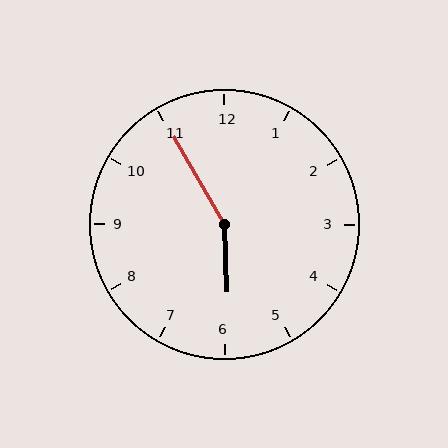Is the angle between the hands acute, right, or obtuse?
It is obtuse.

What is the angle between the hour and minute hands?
Approximately 152 degrees.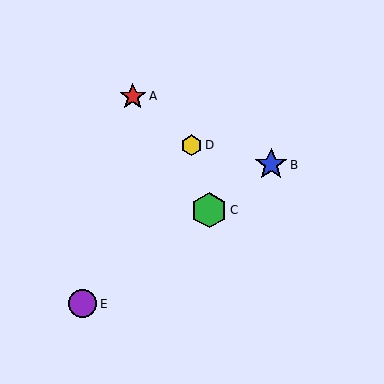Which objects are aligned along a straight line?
Objects B, C, E are aligned along a straight line.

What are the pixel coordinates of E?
Object E is at (82, 304).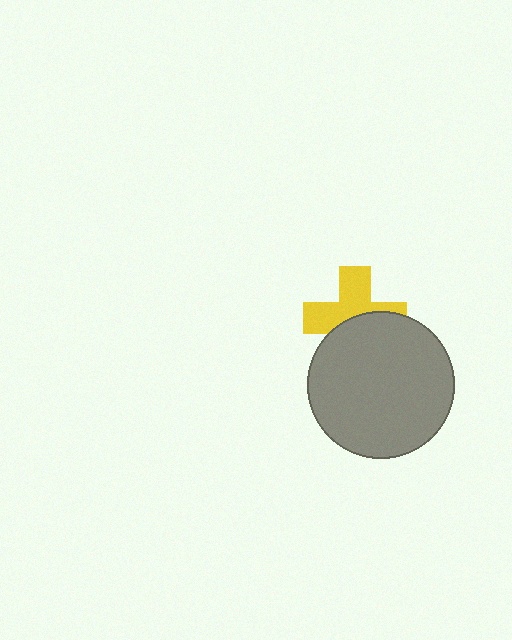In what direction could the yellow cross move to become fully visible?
The yellow cross could move up. That would shift it out from behind the gray circle entirely.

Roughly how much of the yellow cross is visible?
About half of it is visible (roughly 55%).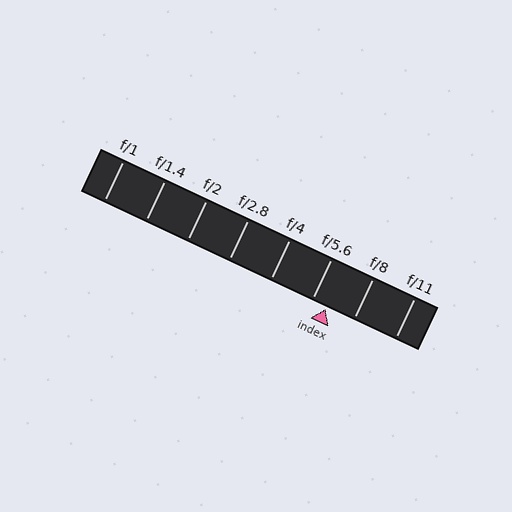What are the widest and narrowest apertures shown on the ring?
The widest aperture shown is f/1 and the narrowest is f/11.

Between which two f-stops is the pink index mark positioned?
The index mark is between f/5.6 and f/8.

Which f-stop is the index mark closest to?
The index mark is closest to f/5.6.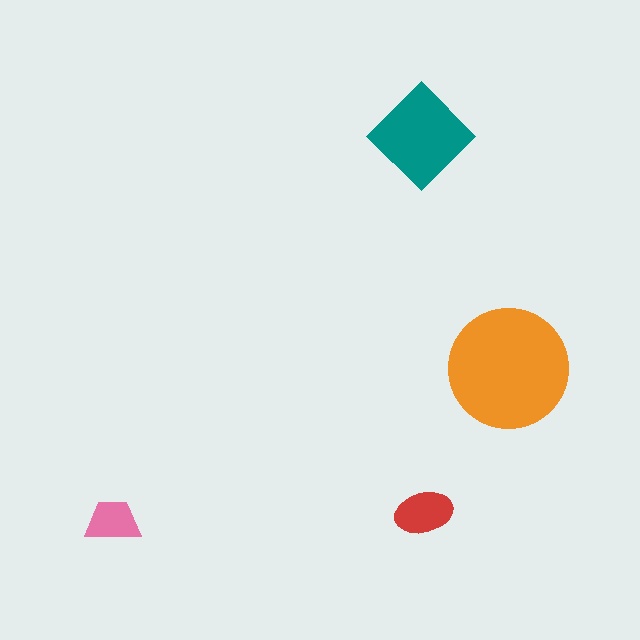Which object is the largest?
The orange circle.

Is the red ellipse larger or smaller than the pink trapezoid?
Larger.